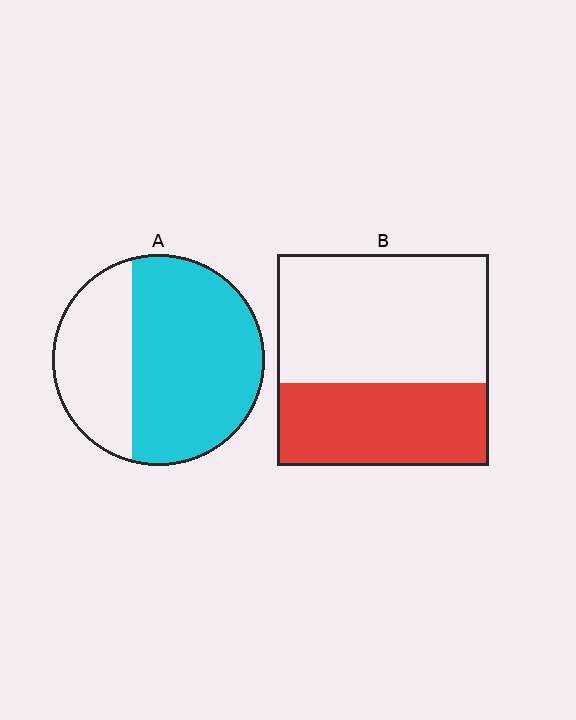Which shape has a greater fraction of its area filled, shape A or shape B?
Shape A.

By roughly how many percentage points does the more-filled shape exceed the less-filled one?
By roughly 25 percentage points (A over B).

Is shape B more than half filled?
No.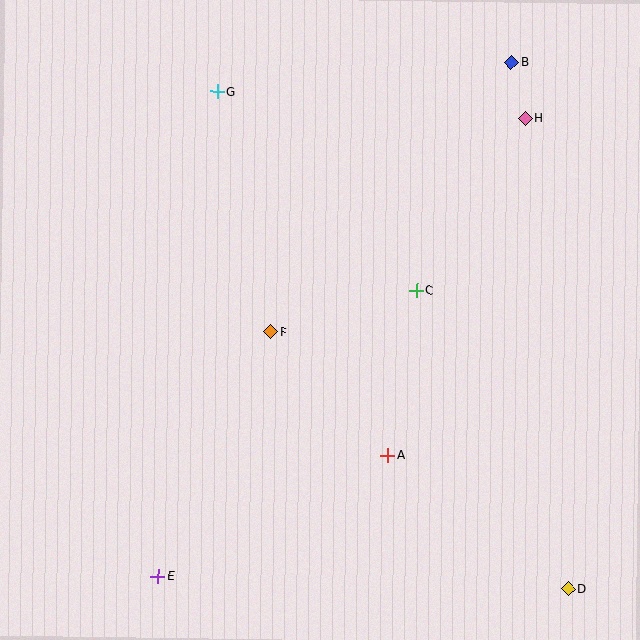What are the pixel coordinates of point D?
Point D is at (569, 589).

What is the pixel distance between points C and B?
The distance between C and B is 247 pixels.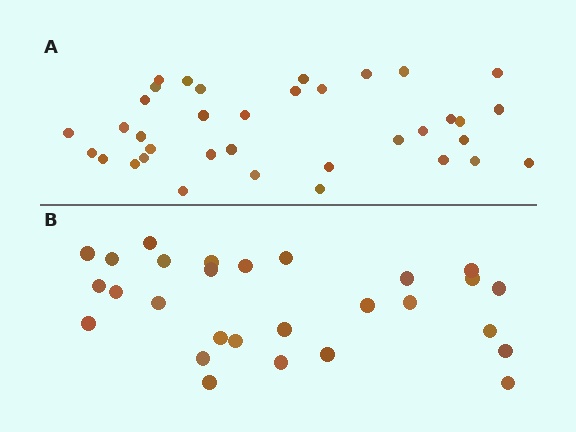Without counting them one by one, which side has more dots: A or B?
Region A (the top region) has more dots.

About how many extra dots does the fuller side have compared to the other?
Region A has roughly 8 or so more dots than region B.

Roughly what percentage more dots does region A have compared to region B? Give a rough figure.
About 30% more.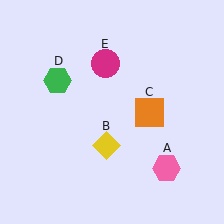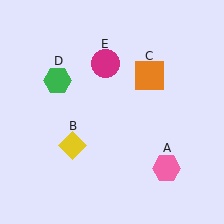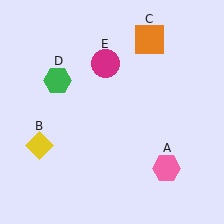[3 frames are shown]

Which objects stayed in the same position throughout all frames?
Pink hexagon (object A) and green hexagon (object D) and magenta circle (object E) remained stationary.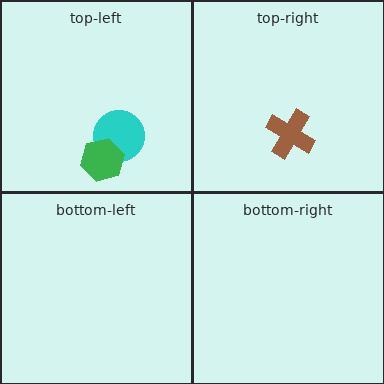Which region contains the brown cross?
The top-right region.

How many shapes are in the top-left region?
2.